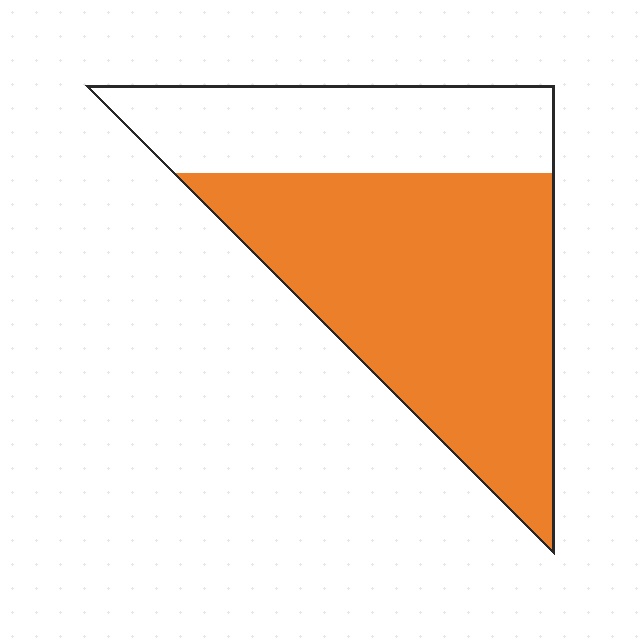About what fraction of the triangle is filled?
About two thirds (2/3).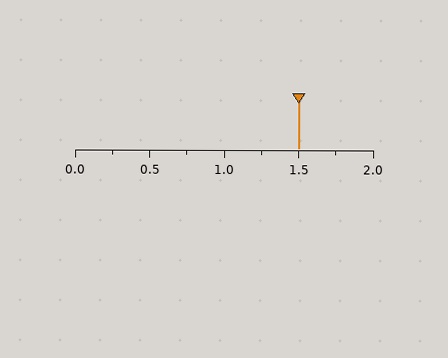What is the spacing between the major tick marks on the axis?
The major ticks are spaced 0.5 apart.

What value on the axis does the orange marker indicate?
The marker indicates approximately 1.5.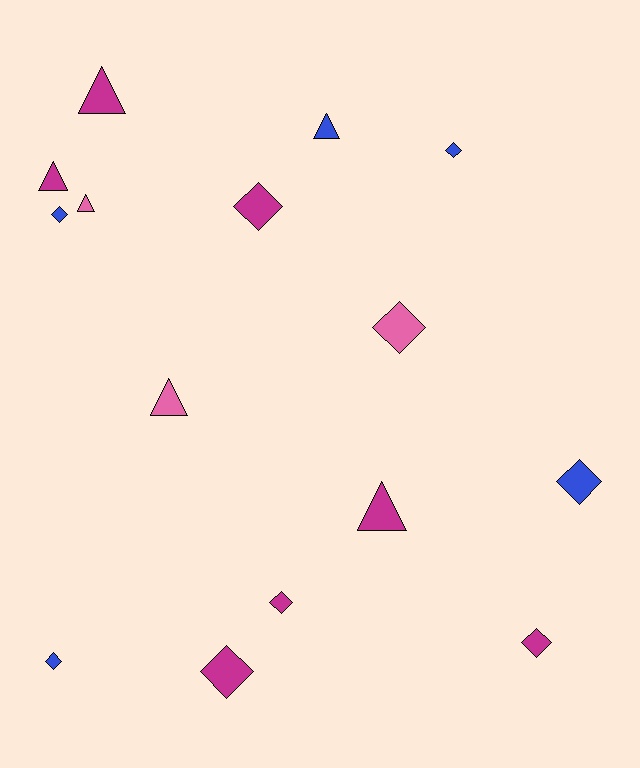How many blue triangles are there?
There is 1 blue triangle.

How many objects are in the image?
There are 15 objects.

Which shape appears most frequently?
Diamond, with 9 objects.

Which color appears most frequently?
Magenta, with 7 objects.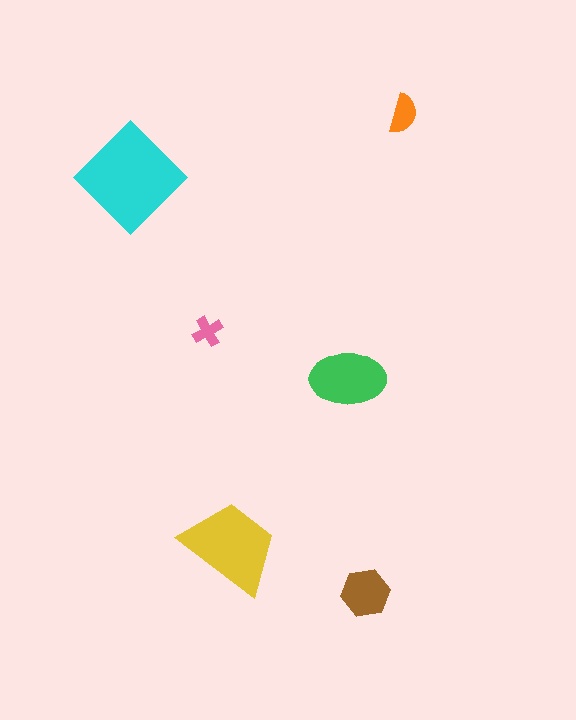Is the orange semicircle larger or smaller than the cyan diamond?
Smaller.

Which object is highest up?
The orange semicircle is topmost.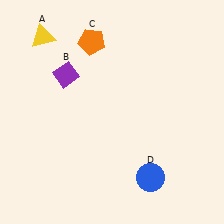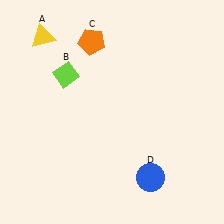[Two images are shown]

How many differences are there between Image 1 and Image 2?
There is 1 difference between the two images.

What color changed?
The diamond (B) changed from purple in Image 1 to lime in Image 2.